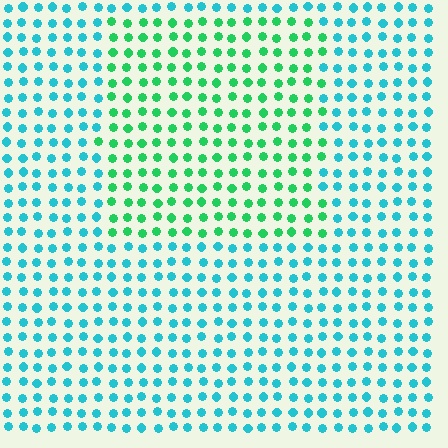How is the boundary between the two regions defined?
The boundary is defined purely by a slight shift in hue (about 44 degrees). Spacing, size, and orientation are identical on both sides.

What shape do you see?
I see a rectangle.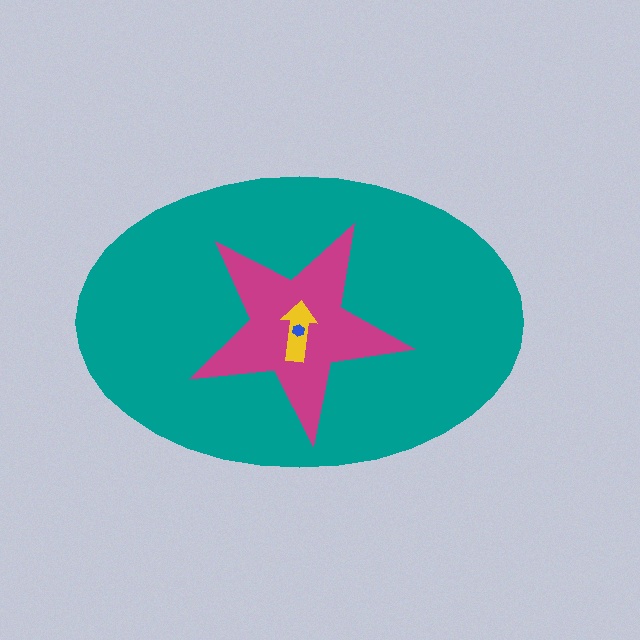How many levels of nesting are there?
4.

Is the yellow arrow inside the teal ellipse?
Yes.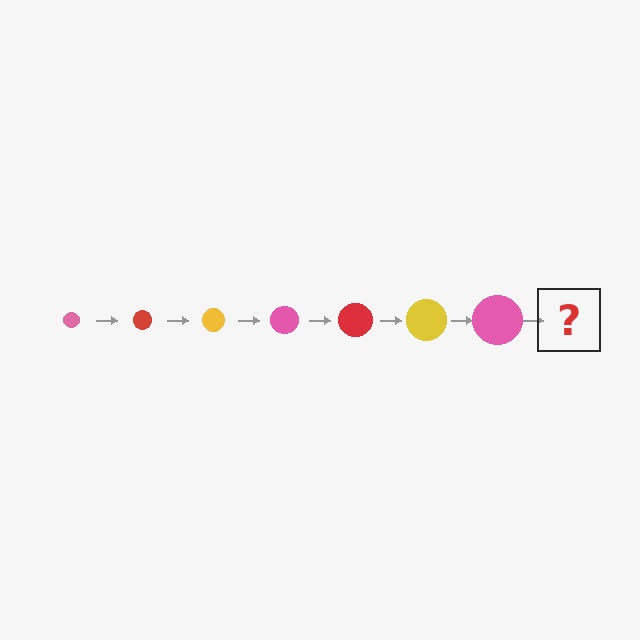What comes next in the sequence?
The next element should be a red circle, larger than the previous one.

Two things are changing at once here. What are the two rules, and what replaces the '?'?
The two rules are that the circle grows larger each step and the color cycles through pink, red, and yellow. The '?' should be a red circle, larger than the previous one.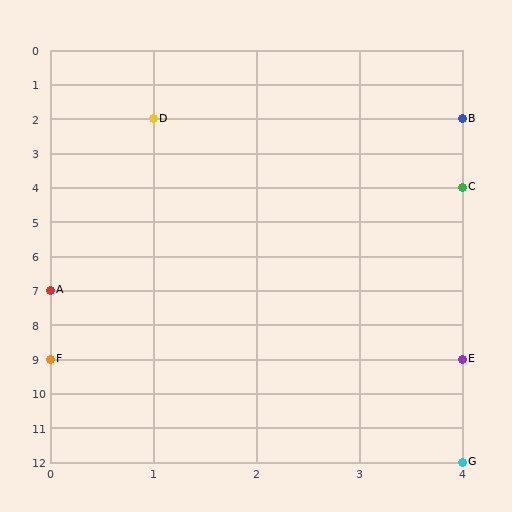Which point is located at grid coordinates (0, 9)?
Point F is at (0, 9).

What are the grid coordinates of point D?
Point D is at grid coordinates (1, 2).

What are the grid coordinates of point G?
Point G is at grid coordinates (4, 12).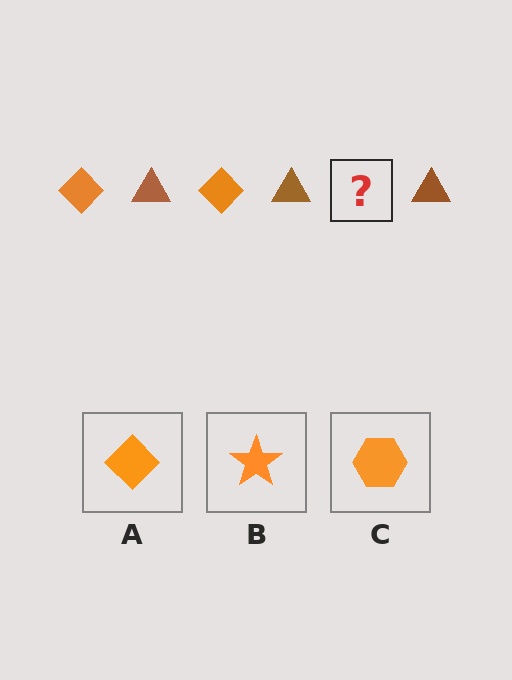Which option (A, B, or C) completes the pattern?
A.